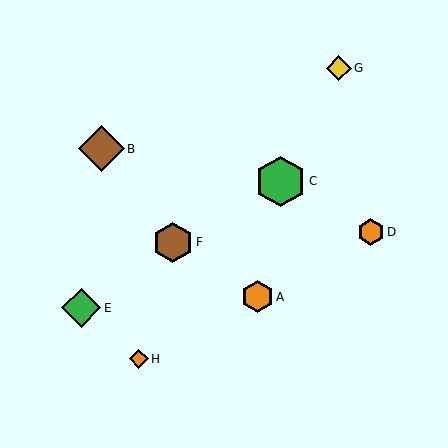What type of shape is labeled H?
Shape H is an orange diamond.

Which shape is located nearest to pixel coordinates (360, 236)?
The orange hexagon (labeled D) at (371, 232) is nearest to that location.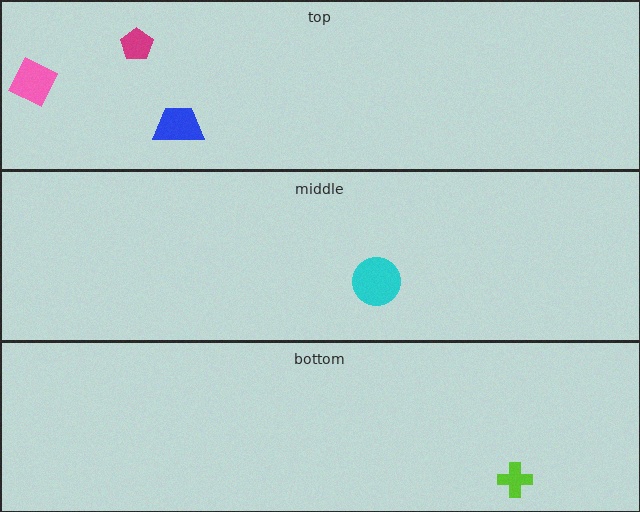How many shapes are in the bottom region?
1.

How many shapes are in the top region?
3.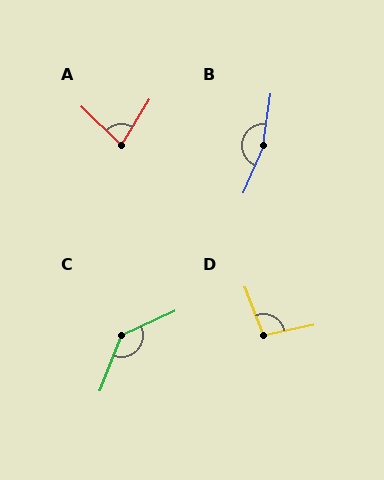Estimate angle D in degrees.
Approximately 99 degrees.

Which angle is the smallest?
A, at approximately 77 degrees.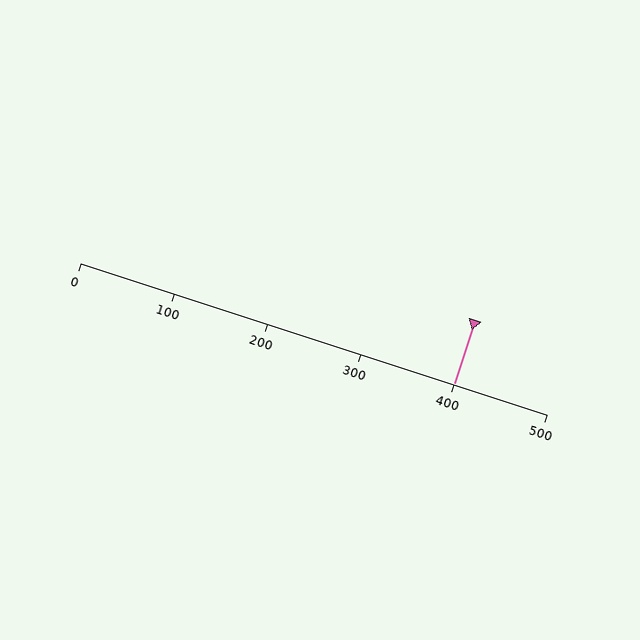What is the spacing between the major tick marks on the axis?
The major ticks are spaced 100 apart.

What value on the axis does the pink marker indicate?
The marker indicates approximately 400.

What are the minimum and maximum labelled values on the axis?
The axis runs from 0 to 500.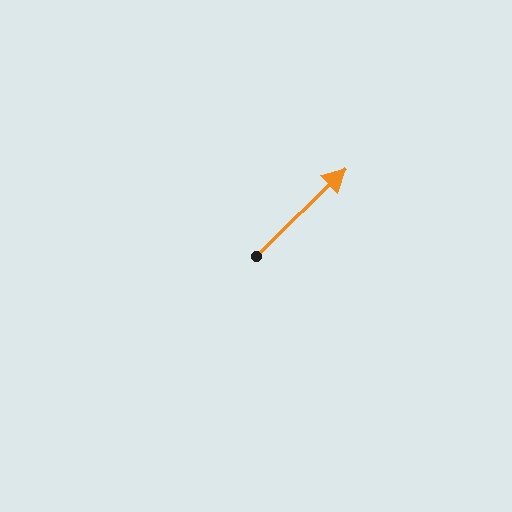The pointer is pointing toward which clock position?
Roughly 2 o'clock.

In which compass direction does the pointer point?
Northeast.